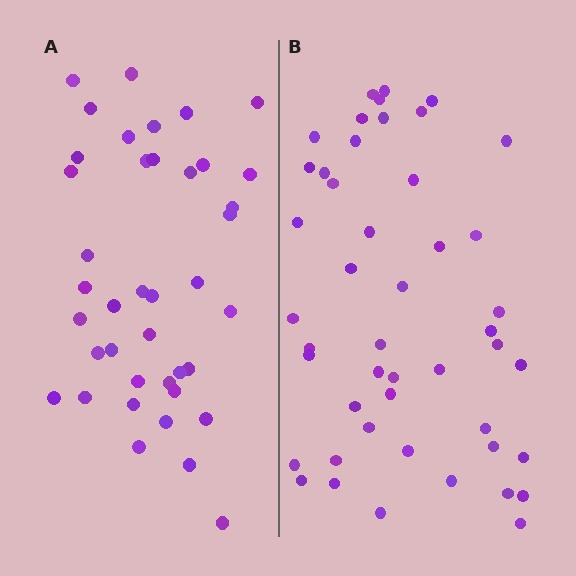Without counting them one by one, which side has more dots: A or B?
Region B (the right region) has more dots.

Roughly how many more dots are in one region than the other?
Region B has roughly 8 or so more dots than region A.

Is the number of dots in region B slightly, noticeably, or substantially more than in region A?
Region B has only slightly more — the two regions are fairly close. The ratio is roughly 1.2 to 1.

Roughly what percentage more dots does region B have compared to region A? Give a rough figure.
About 20% more.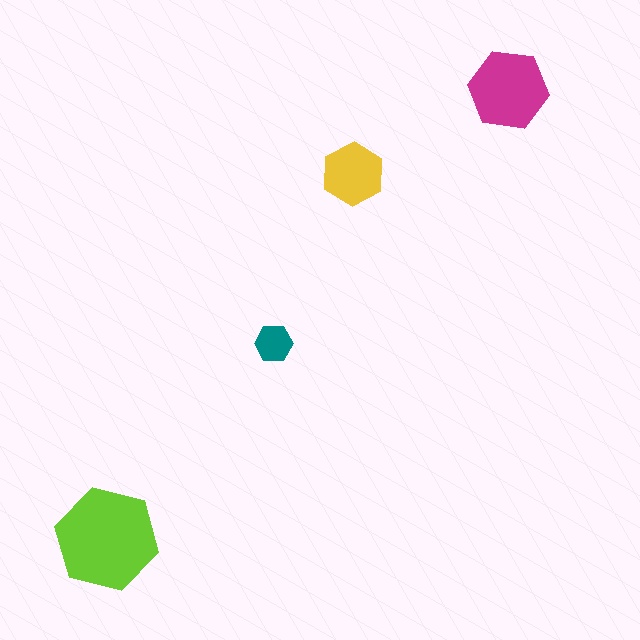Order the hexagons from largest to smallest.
the lime one, the magenta one, the yellow one, the teal one.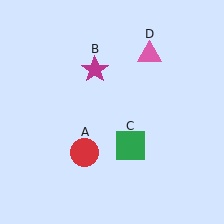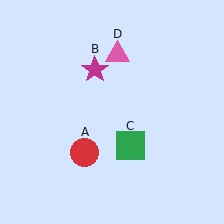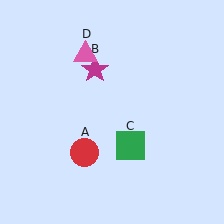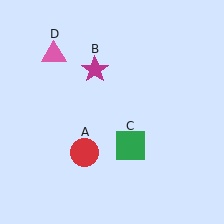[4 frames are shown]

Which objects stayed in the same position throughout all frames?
Red circle (object A) and magenta star (object B) and green square (object C) remained stationary.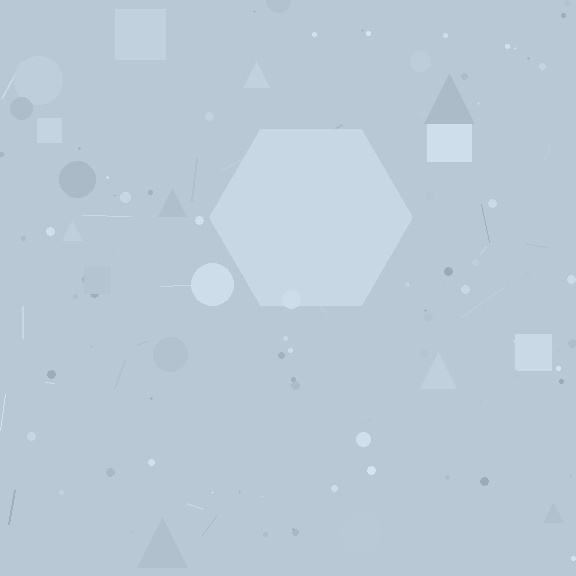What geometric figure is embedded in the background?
A hexagon is embedded in the background.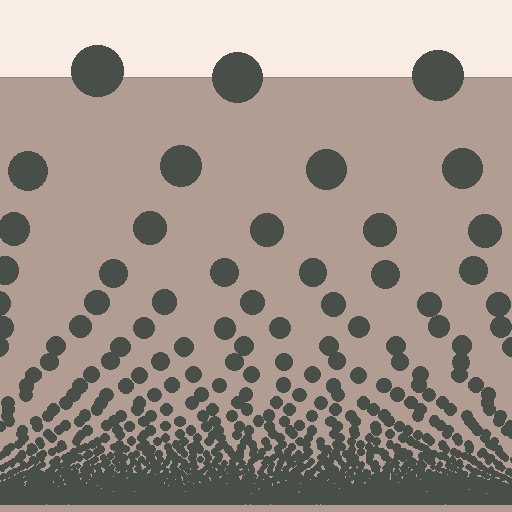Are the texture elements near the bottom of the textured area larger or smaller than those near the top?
Smaller. The gradient is inverted — elements near the bottom are smaller and denser.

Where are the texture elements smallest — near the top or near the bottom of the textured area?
Near the bottom.